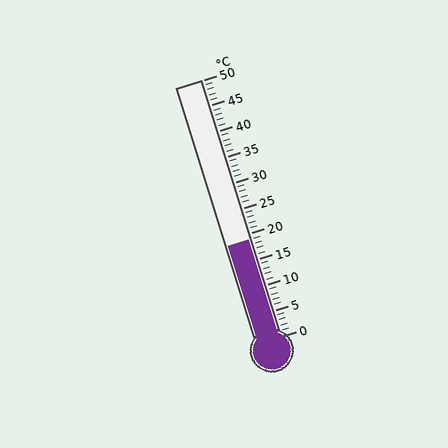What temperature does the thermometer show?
The thermometer shows approximately 19°C.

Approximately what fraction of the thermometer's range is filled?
The thermometer is filled to approximately 40% of its range.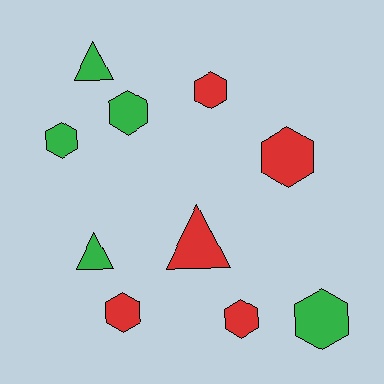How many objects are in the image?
There are 10 objects.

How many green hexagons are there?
There are 3 green hexagons.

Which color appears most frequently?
Red, with 5 objects.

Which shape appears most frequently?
Hexagon, with 7 objects.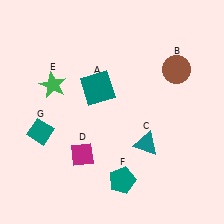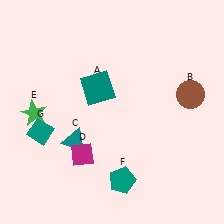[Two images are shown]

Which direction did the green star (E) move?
The green star (E) moved down.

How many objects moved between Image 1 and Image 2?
3 objects moved between the two images.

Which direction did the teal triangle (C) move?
The teal triangle (C) moved left.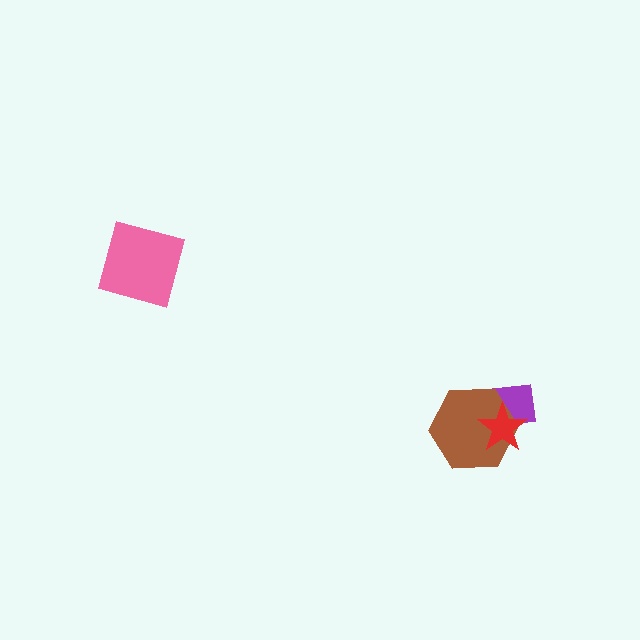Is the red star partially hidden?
No, no other shape covers it.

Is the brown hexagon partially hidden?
Yes, it is partially covered by another shape.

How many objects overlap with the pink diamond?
0 objects overlap with the pink diamond.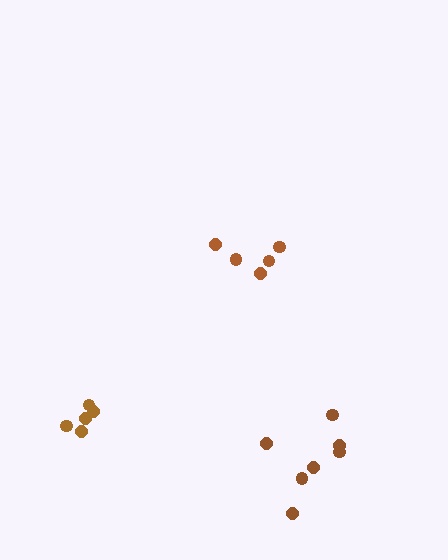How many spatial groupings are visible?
There are 3 spatial groupings.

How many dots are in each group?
Group 1: 5 dots, Group 2: 7 dots, Group 3: 5 dots (17 total).